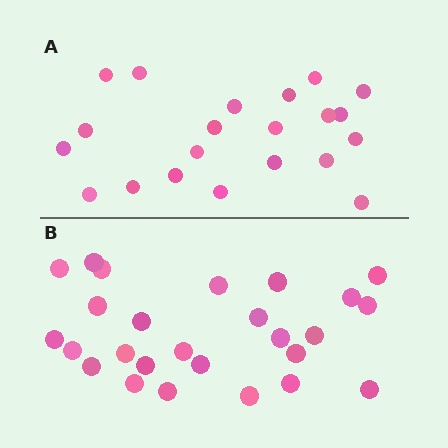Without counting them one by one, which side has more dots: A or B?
Region B (the bottom region) has more dots.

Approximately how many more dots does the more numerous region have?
Region B has about 5 more dots than region A.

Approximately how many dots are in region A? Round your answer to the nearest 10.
About 20 dots. (The exact count is 21, which rounds to 20.)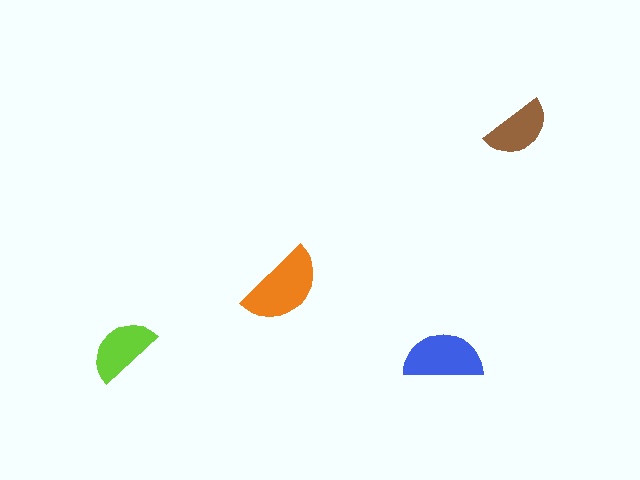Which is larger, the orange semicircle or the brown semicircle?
The orange one.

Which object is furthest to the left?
The lime semicircle is leftmost.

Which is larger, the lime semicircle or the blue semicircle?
The blue one.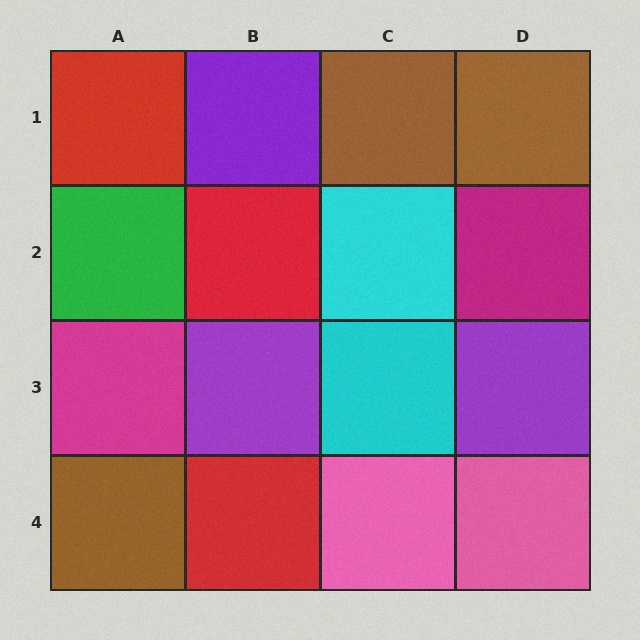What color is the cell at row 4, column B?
Red.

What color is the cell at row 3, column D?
Purple.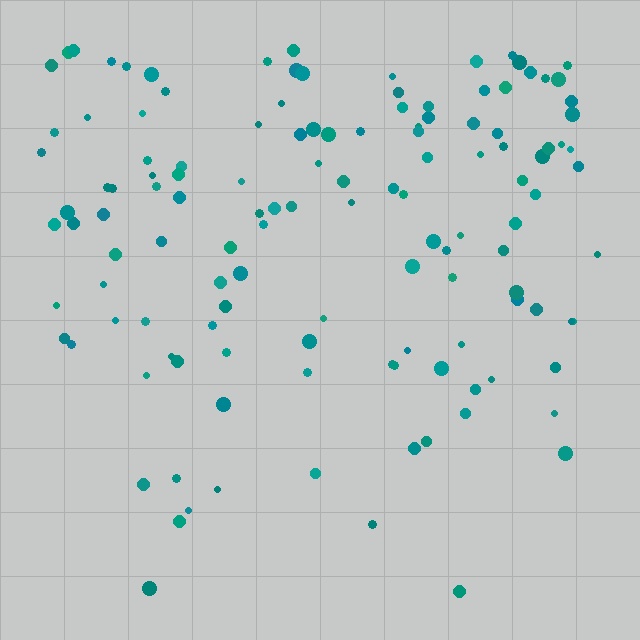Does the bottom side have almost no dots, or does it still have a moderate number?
Still a moderate number, just noticeably fewer than the top.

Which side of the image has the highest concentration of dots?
The top.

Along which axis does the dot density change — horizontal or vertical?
Vertical.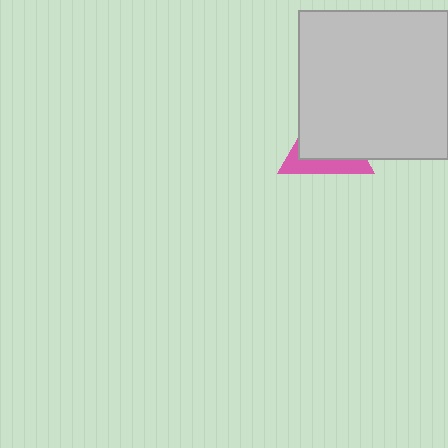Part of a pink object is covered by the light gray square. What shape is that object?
It is a triangle.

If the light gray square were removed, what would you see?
You would see the complete pink triangle.